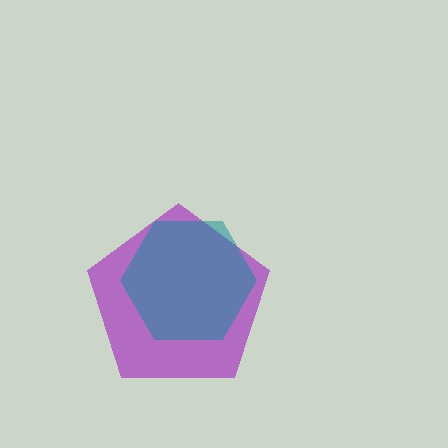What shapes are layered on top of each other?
The layered shapes are: a purple pentagon, a teal hexagon.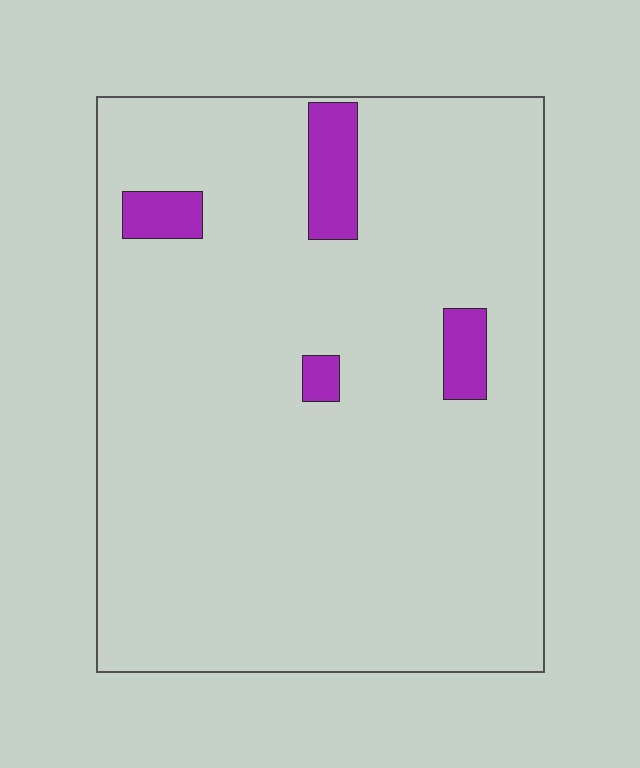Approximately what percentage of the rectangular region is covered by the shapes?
Approximately 5%.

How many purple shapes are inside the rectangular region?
4.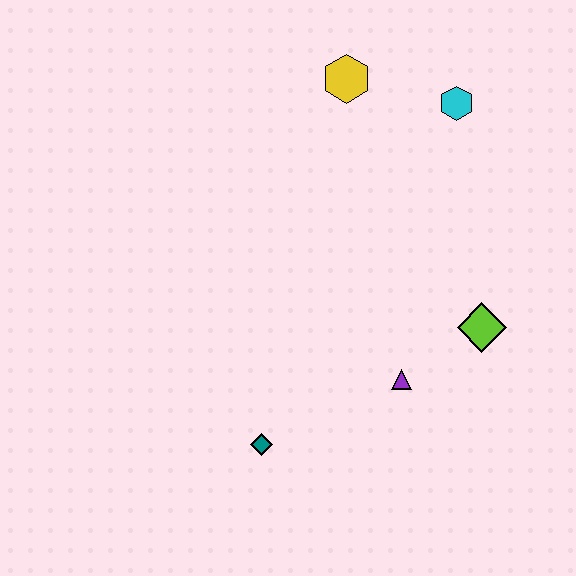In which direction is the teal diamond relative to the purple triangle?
The teal diamond is to the left of the purple triangle.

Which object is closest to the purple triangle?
The lime diamond is closest to the purple triangle.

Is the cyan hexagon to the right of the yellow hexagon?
Yes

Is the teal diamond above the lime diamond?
No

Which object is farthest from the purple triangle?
The yellow hexagon is farthest from the purple triangle.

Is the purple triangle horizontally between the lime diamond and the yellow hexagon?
Yes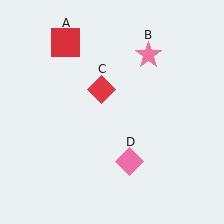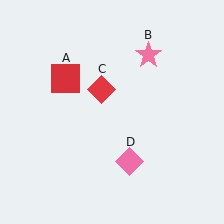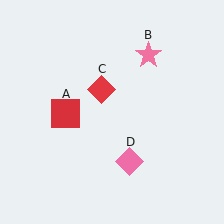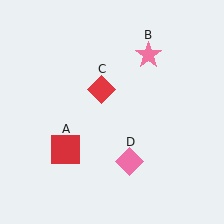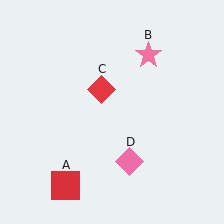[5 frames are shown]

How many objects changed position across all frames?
1 object changed position: red square (object A).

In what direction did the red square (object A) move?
The red square (object A) moved down.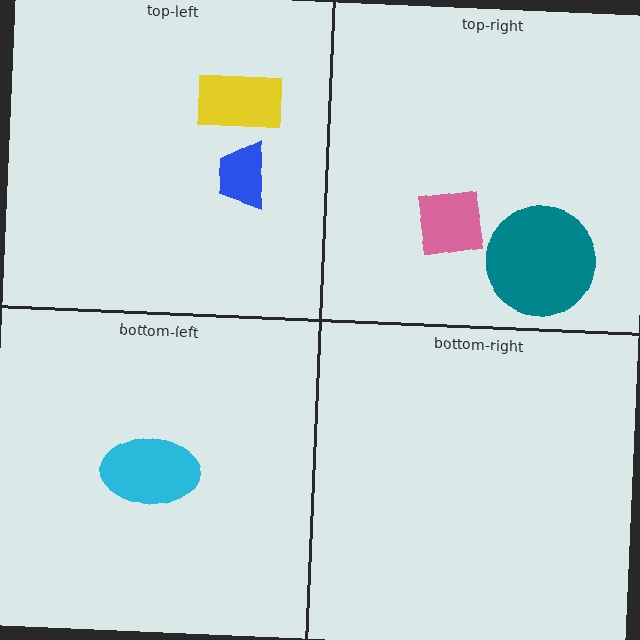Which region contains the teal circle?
The top-right region.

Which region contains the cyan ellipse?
The bottom-left region.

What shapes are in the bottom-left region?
The cyan ellipse.